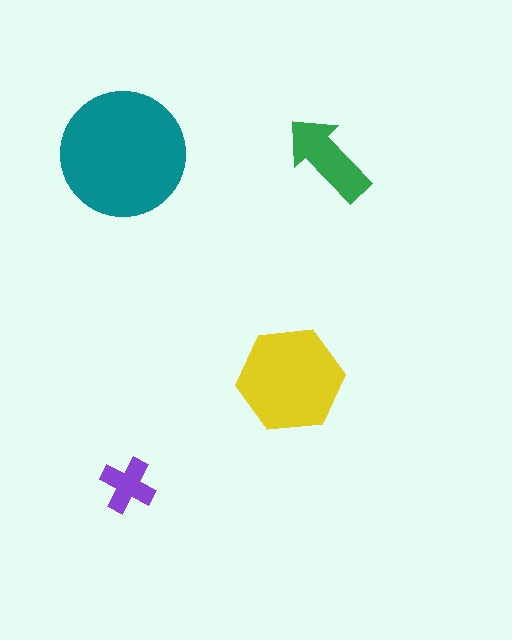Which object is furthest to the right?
The green arrow is rightmost.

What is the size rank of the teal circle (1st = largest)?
1st.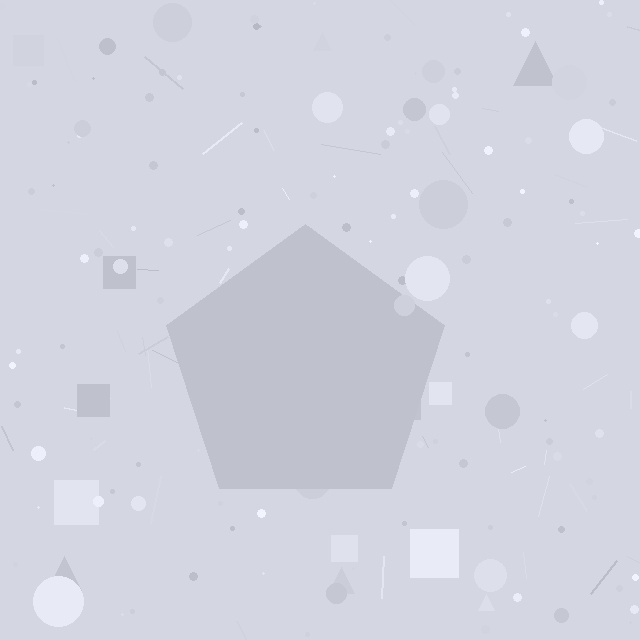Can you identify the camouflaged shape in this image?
The camouflaged shape is a pentagon.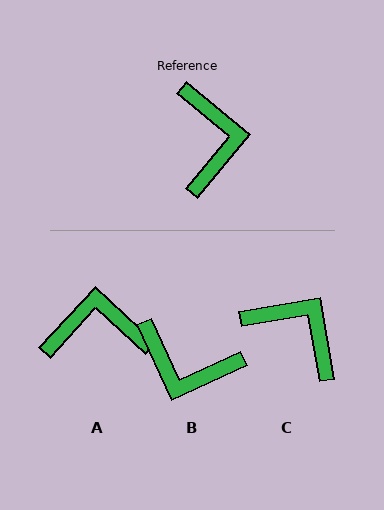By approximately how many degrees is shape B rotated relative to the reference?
Approximately 115 degrees clockwise.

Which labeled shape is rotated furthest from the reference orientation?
B, about 115 degrees away.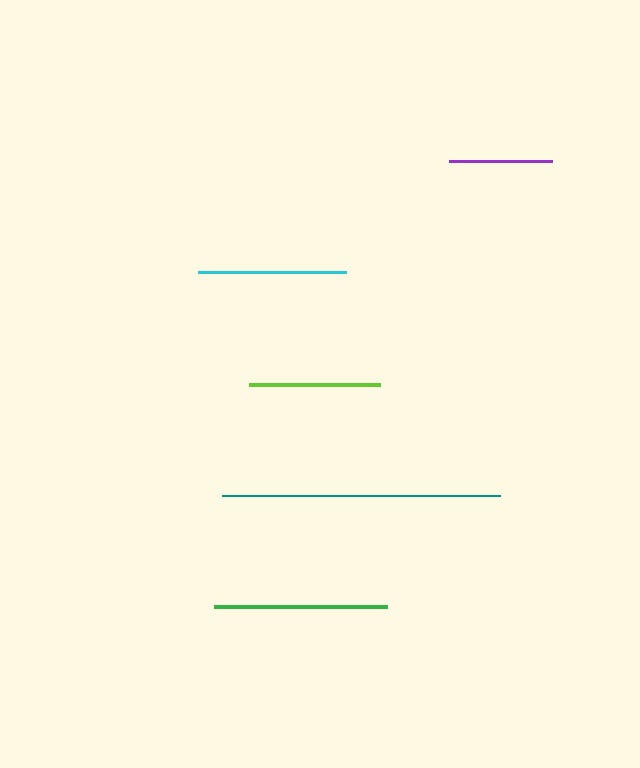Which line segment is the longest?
The teal line is the longest at approximately 278 pixels.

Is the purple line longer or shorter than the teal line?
The teal line is longer than the purple line.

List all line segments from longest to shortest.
From longest to shortest: teal, green, cyan, lime, purple.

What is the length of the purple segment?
The purple segment is approximately 103 pixels long.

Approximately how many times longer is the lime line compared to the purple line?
The lime line is approximately 1.3 times the length of the purple line.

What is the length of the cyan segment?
The cyan segment is approximately 148 pixels long.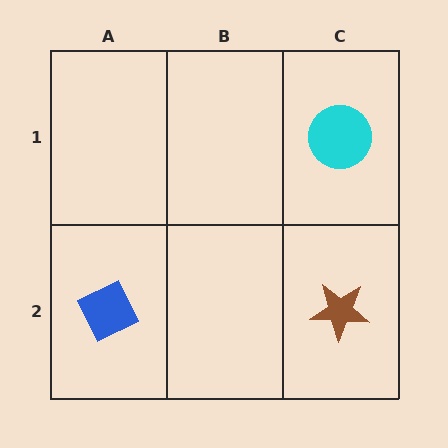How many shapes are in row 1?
1 shape.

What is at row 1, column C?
A cyan circle.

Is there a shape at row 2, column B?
No, that cell is empty.